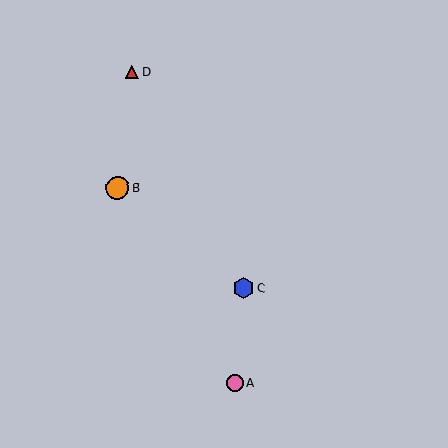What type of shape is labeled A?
Shape A is a pink circle.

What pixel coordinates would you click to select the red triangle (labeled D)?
Click at (132, 72) to select the red triangle D.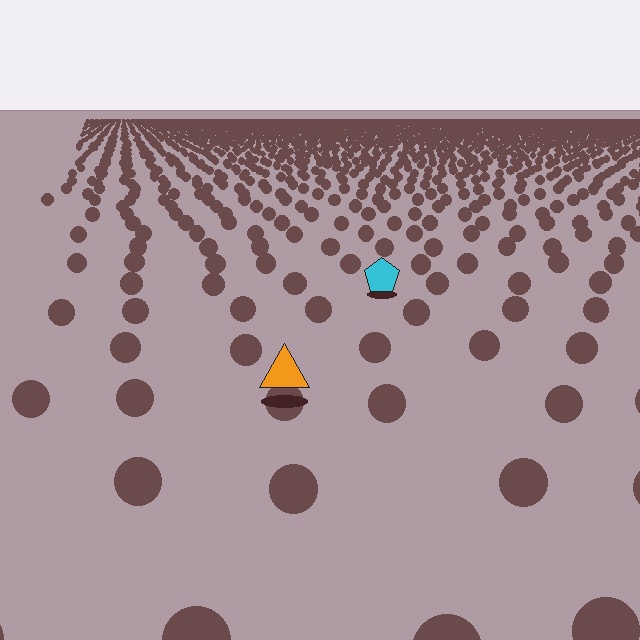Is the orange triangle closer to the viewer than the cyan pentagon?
Yes. The orange triangle is closer — you can tell from the texture gradient: the ground texture is coarser near it.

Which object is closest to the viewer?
The orange triangle is closest. The texture marks near it are larger and more spread out.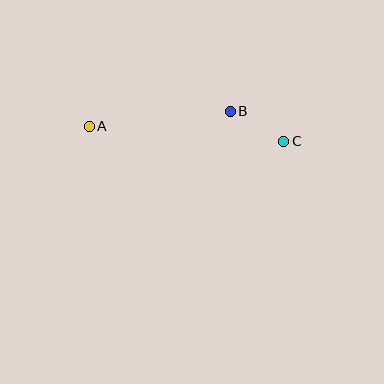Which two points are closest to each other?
Points B and C are closest to each other.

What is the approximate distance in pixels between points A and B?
The distance between A and B is approximately 142 pixels.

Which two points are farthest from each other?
Points A and C are farthest from each other.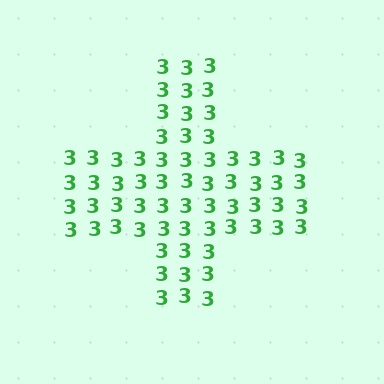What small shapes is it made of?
It is made of small digit 3's.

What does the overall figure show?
The overall figure shows a cross.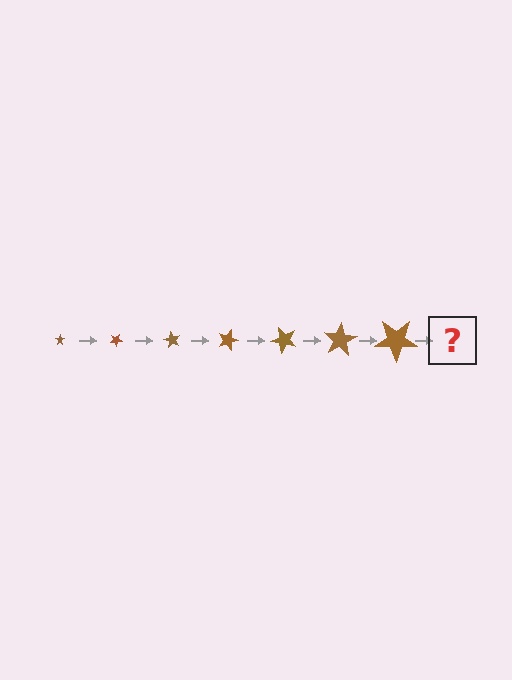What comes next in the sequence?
The next element should be a star, larger than the previous one and rotated 210 degrees from the start.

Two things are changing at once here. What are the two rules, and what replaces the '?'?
The two rules are that the star grows larger each step and it rotates 30 degrees each step. The '?' should be a star, larger than the previous one and rotated 210 degrees from the start.